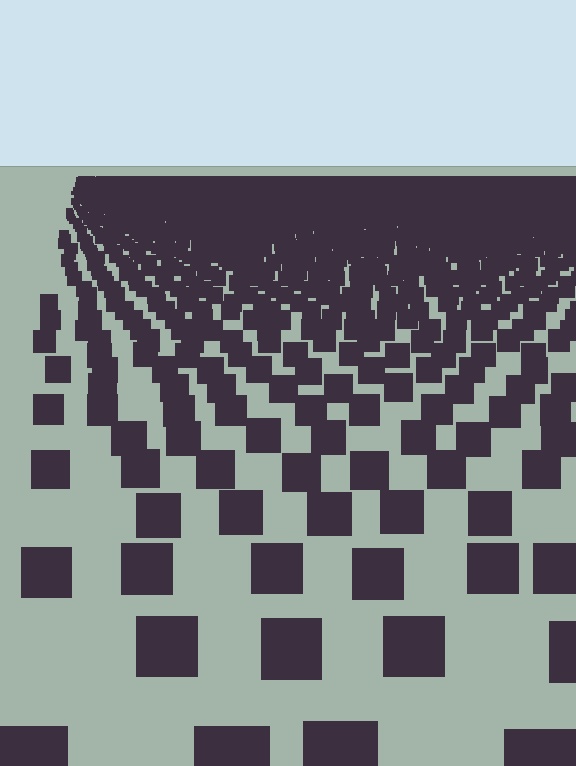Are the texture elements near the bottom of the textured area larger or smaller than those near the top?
Larger. Near the bottom, elements are closer to the viewer and appear at a bigger on-screen size.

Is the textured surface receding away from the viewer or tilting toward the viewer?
The surface is receding away from the viewer. Texture elements get smaller and denser toward the top.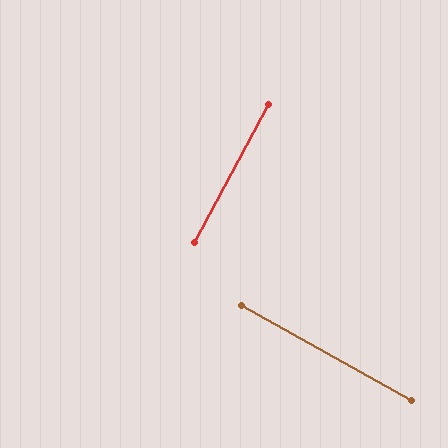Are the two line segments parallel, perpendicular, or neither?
Perpendicular — they meet at approximately 89°.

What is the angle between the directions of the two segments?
Approximately 89 degrees.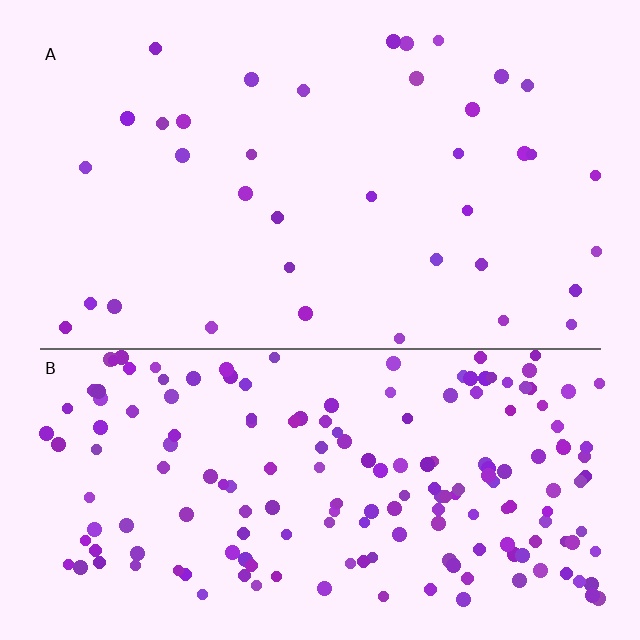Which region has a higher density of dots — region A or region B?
B (the bottom).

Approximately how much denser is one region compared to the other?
Approximately 4.9× — region B over region A.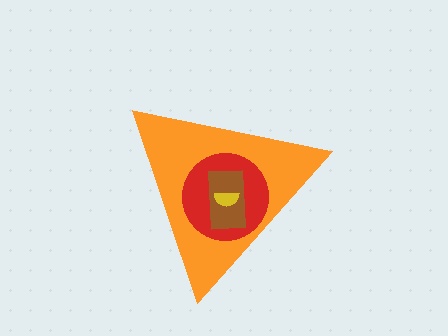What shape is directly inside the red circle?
The brown rectangle.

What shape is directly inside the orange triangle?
The red circle.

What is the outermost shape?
The orange triangle.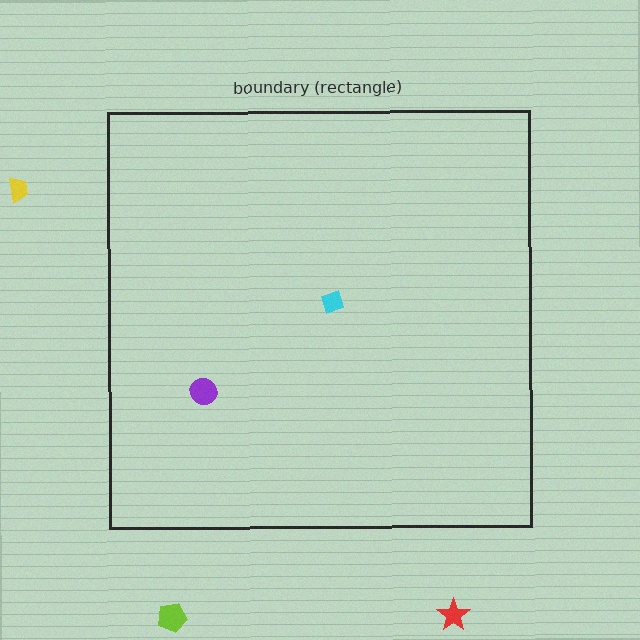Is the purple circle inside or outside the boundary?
Inside.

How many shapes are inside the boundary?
2 inside, 3 outside.